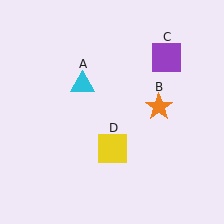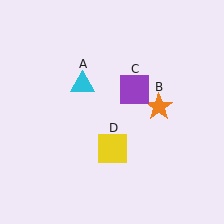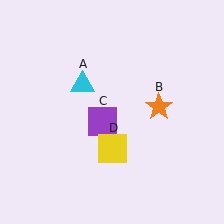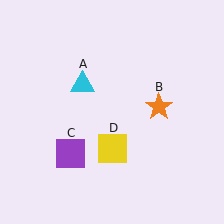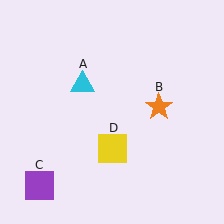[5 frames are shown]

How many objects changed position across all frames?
1 object changed position: purple square (object C).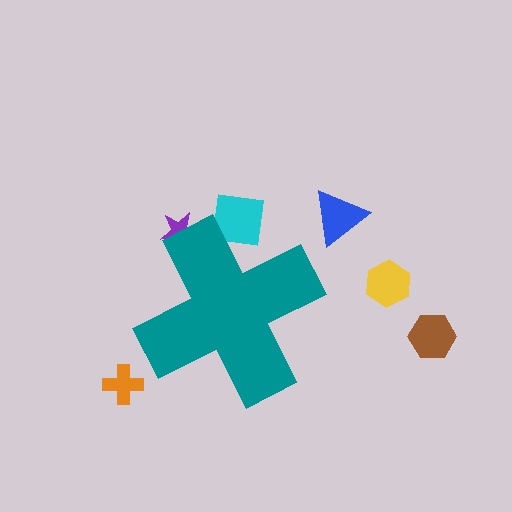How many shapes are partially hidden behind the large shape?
2 shapes are partially hidden.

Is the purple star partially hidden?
Yes, the purple star is partially hidden behind the teal cross.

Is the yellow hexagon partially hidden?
No, the yellow hexagon is fully visible.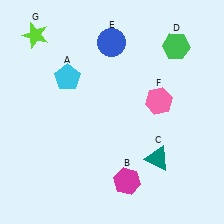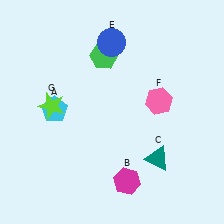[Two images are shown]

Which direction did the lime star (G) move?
The lime star (G) moved down.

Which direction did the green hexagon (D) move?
The green hexagon (D) moved left.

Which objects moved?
The objects that moved are: the cyan pentagon (A), the green hexagon (D), the lime star (G).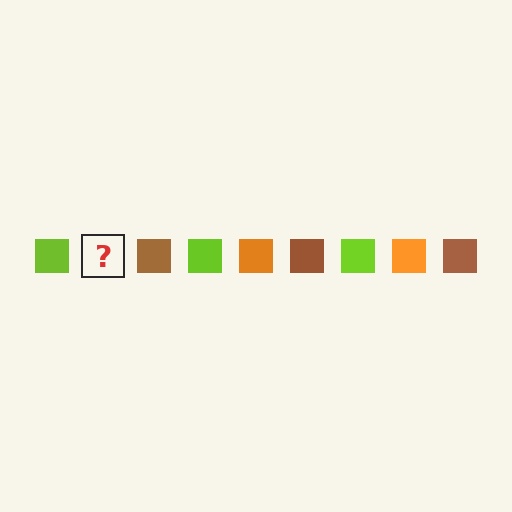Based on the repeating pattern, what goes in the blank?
The blank should be an orange square.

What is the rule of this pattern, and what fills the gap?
The rule is that the pattern cycles through lime, orange, brown squares. The gap should be filled with an orange square.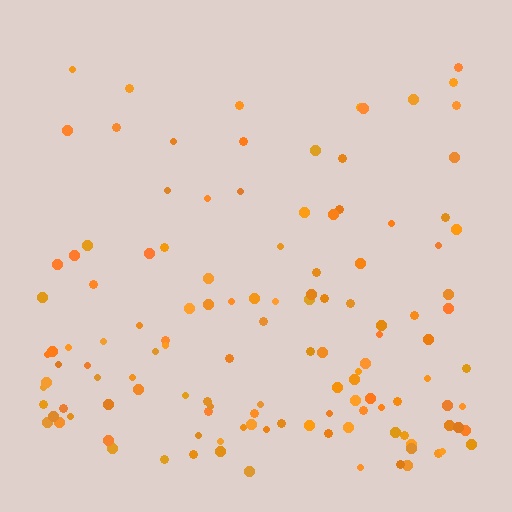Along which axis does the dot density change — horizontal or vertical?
Vertical.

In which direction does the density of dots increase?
From top to bottom, with the bottom side densest.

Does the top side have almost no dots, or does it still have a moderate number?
Still a moderate number, just noticeably fewer than the bottom.